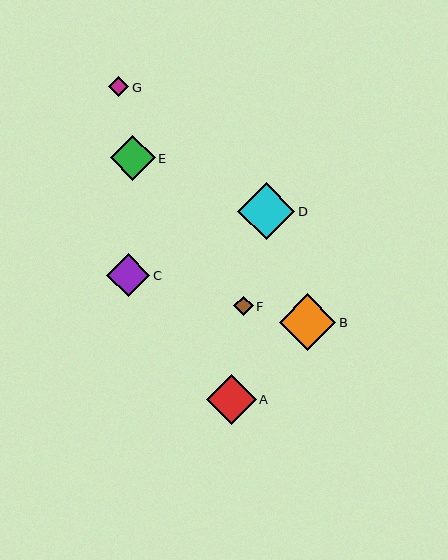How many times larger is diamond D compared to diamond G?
Diamond D is approximately 2.8 times the size of diamond G.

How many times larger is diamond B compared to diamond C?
Diamond B is approximately 1.3 times the size of diamond C.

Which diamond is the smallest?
Diamond F is the smallest with a size of approximately 19 pixels.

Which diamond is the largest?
Diamond D is the largest with a size of approximately 57 pixels.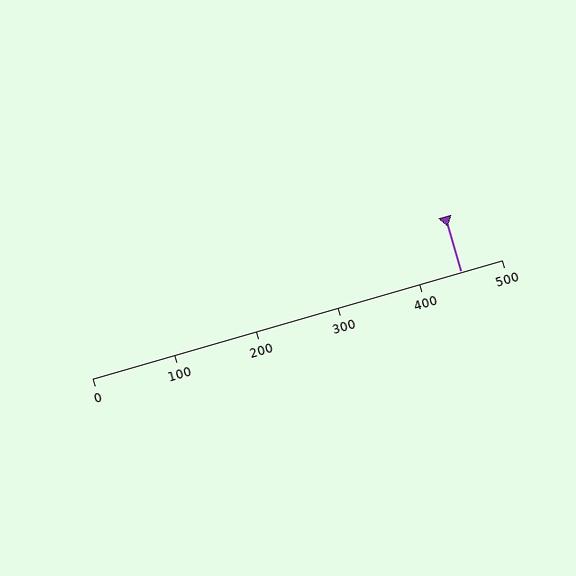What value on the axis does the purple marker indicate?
The marker indicates approximately 450.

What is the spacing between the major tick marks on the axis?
The major ticks are spaced 100 apart.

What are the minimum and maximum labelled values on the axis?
The axis runs from 0 to 500.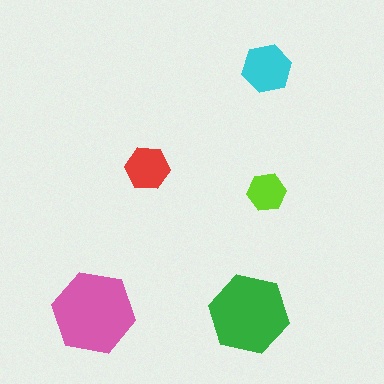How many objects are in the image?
There are 5 objects in the image.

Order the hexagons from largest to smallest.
the pink one, the green one, the cyan one, the red one, the lime one.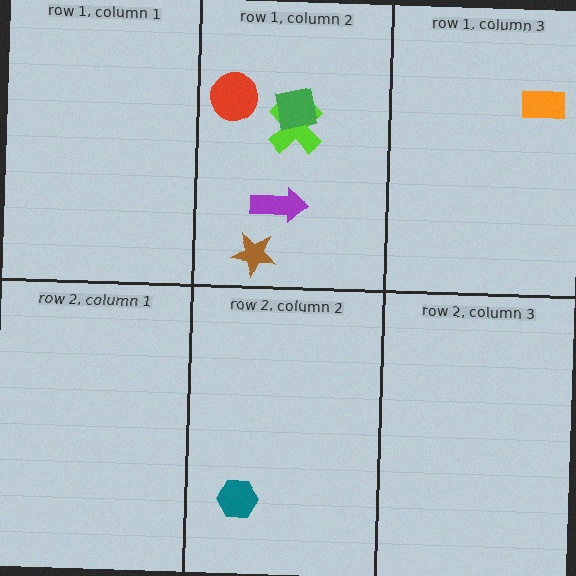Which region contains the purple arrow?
The row 1, column 2 region.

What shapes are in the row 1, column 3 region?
The orange rectangle.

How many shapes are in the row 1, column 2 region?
5.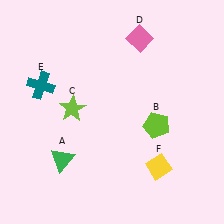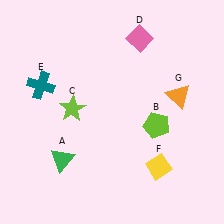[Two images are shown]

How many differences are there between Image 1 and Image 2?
There is 1 difference between the two images.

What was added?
An orange triangle (G) was added in Image 2.